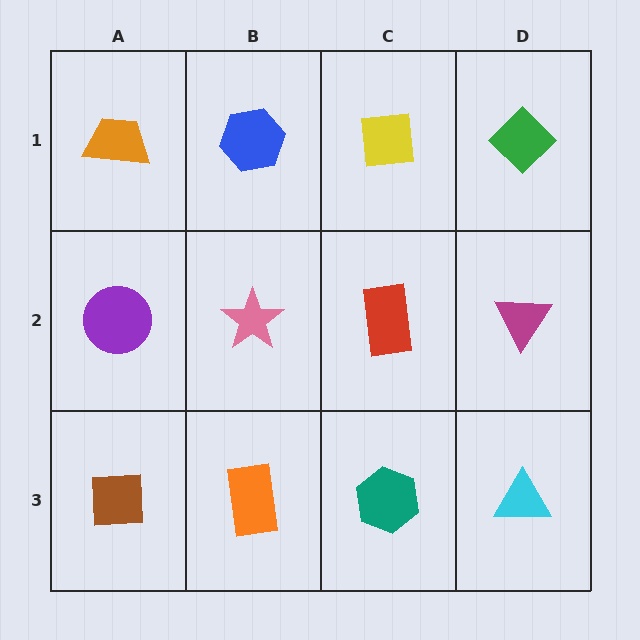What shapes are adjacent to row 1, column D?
A magenta triangle (row 2, column D), a yellow square (row 1, column C).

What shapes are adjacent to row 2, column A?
An orange trapezoid (row 1, column A), a brown square (row 3, column A), a pink star (row 2, column B).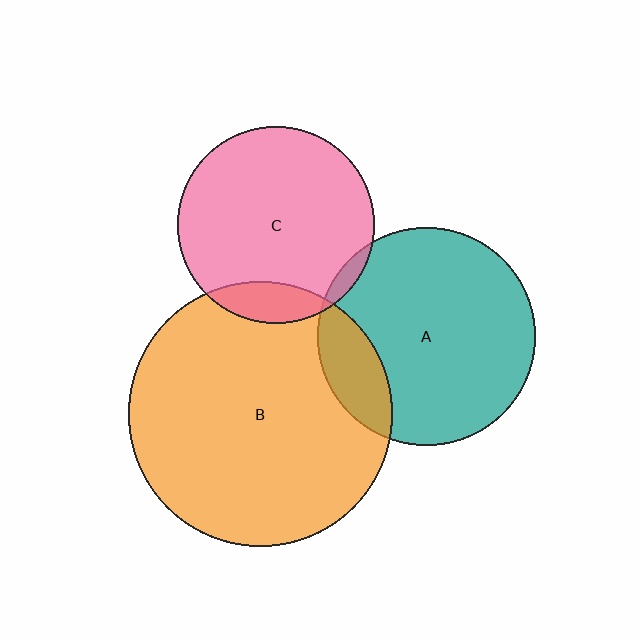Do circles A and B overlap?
Yes.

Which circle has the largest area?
Circle B (orange).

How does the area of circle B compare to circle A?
Approximately 1.5 times.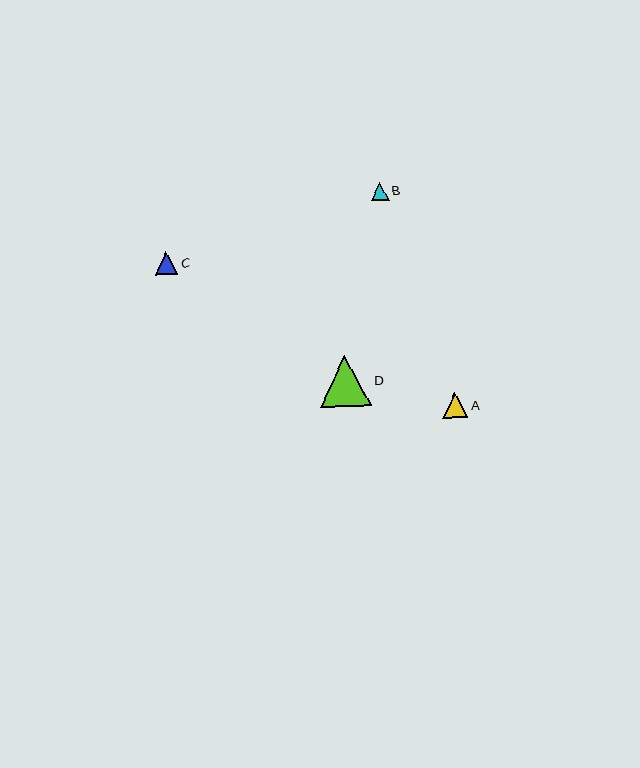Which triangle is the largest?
Triangle D is the largest with a size of approximately 51 pixels.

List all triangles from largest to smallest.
From largest to smallest: D, A, C, B.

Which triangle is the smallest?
Triangle B is the smallest with a size of approximately 18 pixels.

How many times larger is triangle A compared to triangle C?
Triangle A is approximately 1.1 times the size of triangle C.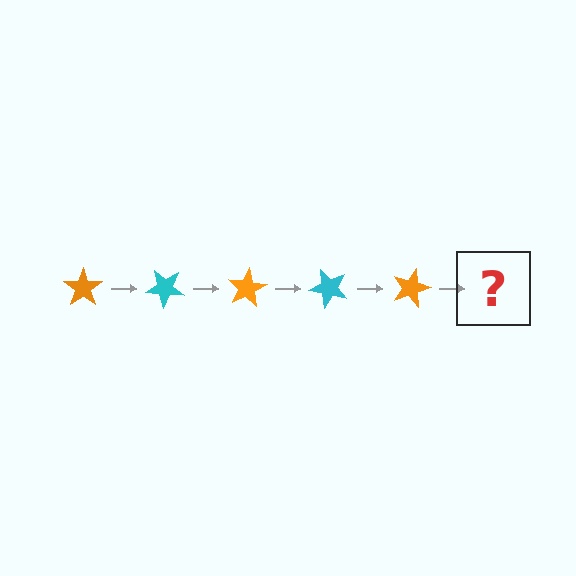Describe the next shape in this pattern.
It should be a cyan star, rotated 200 degrees from the start.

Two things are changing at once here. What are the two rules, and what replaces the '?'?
The two rules are that it rotates 40 degrees each step and the color cycles through orange and cyan. The '?' should be a cyan star, rotated 200 degrees from the start.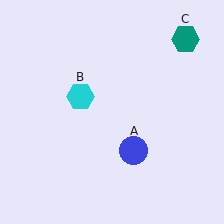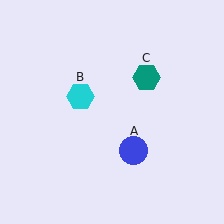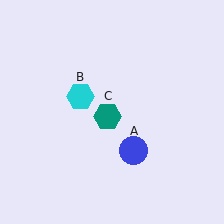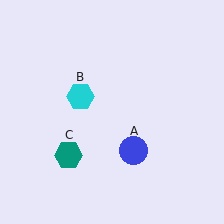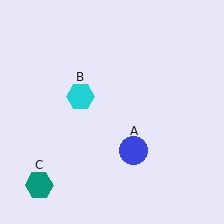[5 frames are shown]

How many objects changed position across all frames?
1 object changed position: teal hexagon (object C).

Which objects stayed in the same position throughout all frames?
Blue circle (object A) and cyan hexagon (object B) remained stationary.